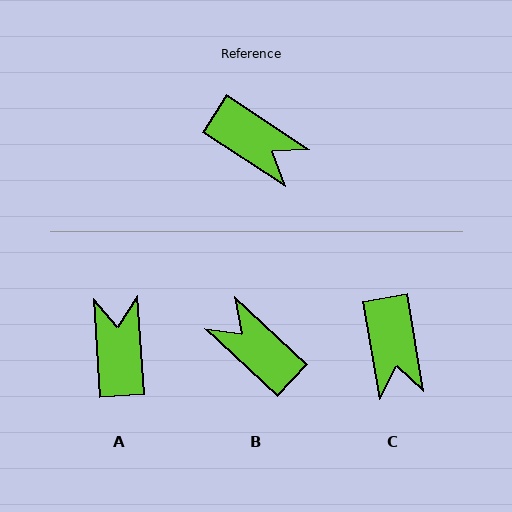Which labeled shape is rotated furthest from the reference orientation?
B, about 170 degrees away.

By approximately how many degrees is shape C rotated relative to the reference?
Approximately 47 degrees clockwise.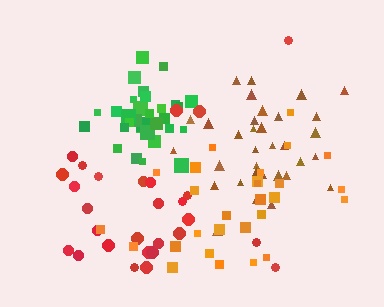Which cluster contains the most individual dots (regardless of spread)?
Brown (34).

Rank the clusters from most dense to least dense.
green, brown, orange, red.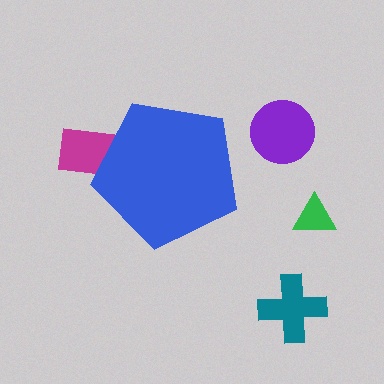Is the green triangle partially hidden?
No, the green triangle is fully visible.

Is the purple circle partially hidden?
No, the purple circle is fully visible.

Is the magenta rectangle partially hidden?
Yes, the magenta rectangle is partially hidden behind the blue pentagon.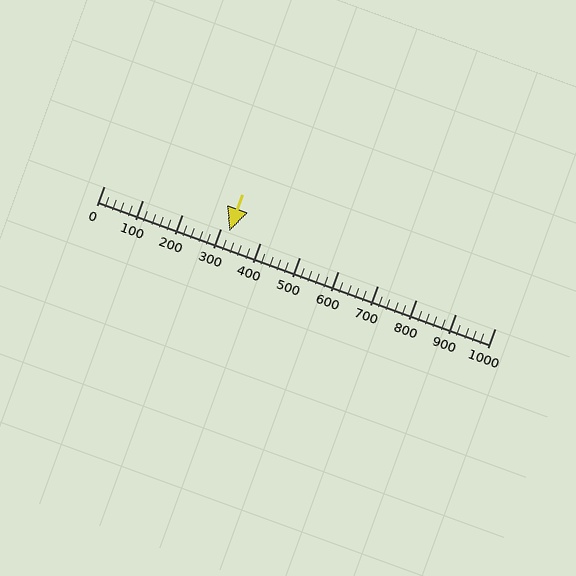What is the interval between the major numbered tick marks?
The major tick marks are spaced 100 units apart.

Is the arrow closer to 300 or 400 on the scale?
The arrow is closer to 300.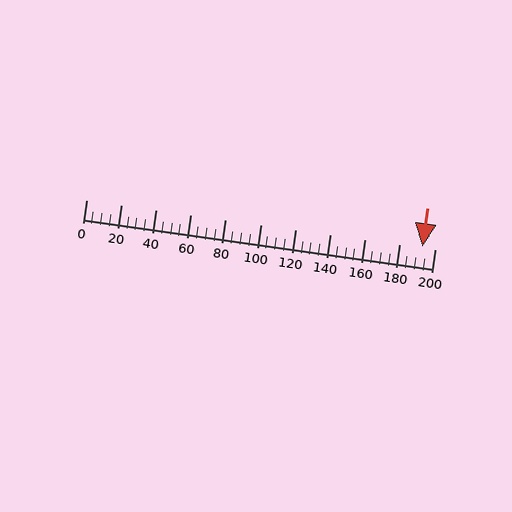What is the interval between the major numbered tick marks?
The major tick marks are spaced 20 units apart.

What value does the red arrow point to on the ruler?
The red arrow points to approximately 193.